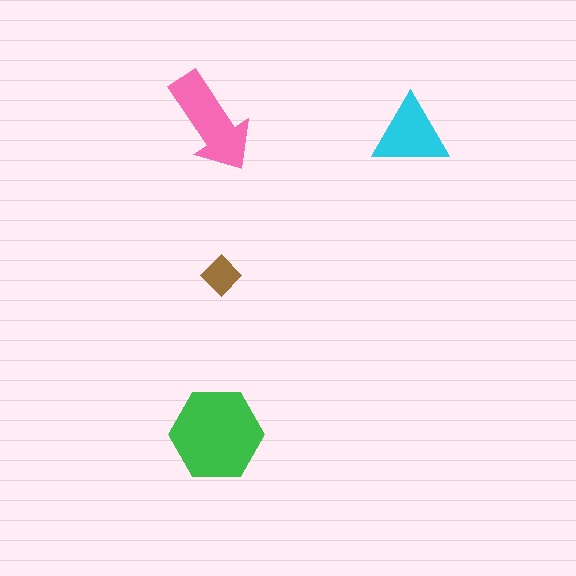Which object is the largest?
The green hexagon.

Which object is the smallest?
The brown diamond.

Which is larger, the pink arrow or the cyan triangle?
The pink arrow.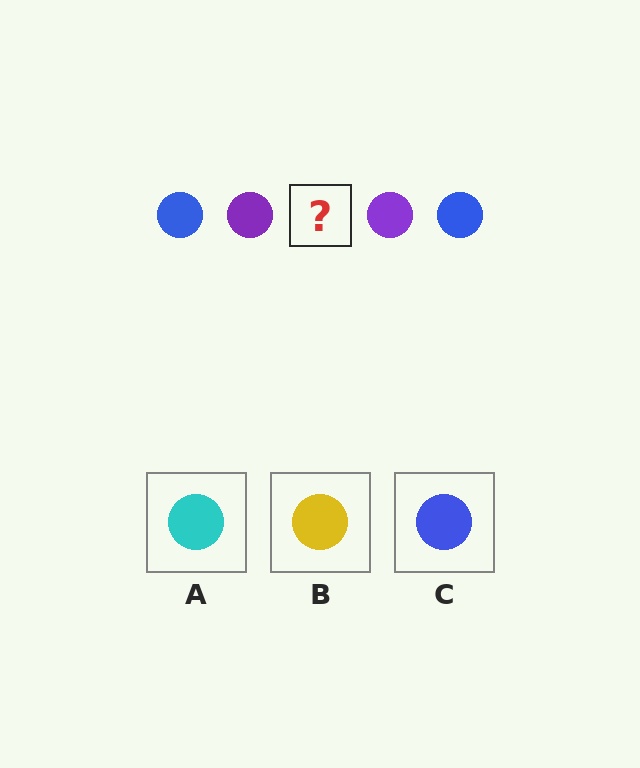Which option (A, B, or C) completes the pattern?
C.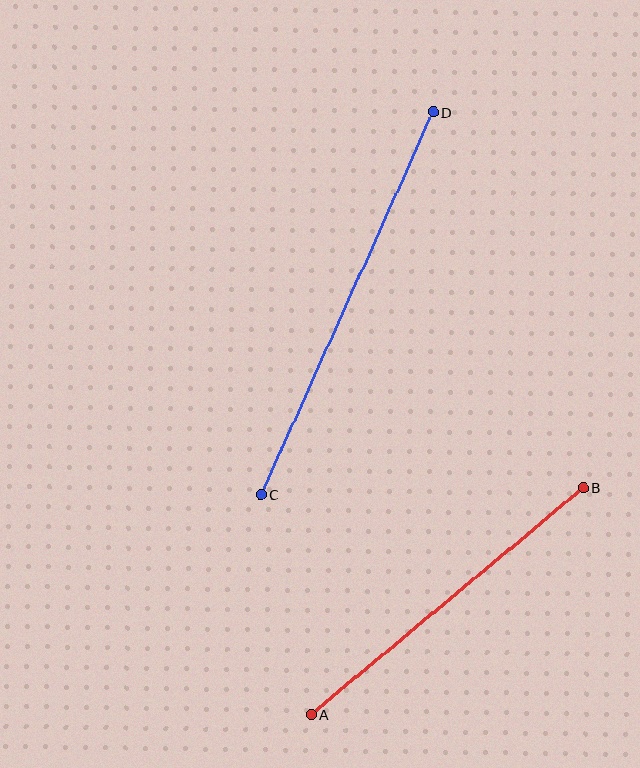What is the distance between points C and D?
The distance is approximately 420 pixels.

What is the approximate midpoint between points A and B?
The midpoint is at approximately (447, 601) pixels.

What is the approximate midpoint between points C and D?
The midpoint is at approximately (347, 304) pixels.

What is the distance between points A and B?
The distance is approximately 354 pixels.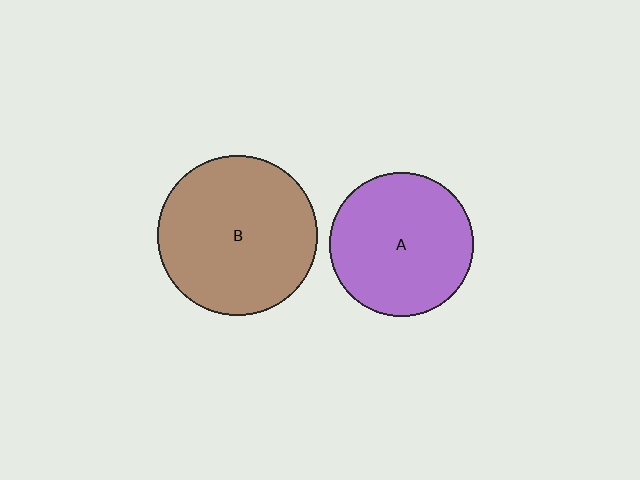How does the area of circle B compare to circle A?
Approximately 1.2 times.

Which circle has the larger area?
Circle B (brown).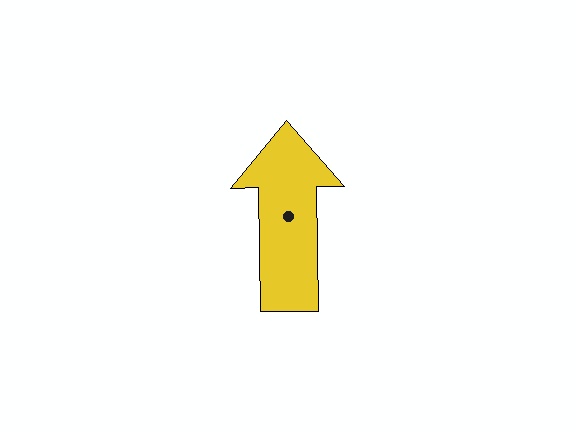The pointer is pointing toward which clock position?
Roughly 12 o'clock.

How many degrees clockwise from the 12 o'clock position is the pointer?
Approximately 359 degrees.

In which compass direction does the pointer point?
North.